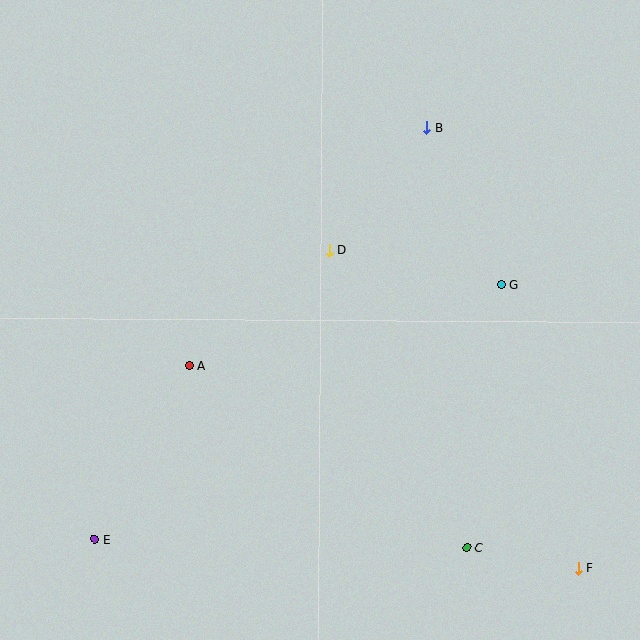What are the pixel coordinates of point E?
Point E is at (94, 539).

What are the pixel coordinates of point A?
Point A is at (189, 366).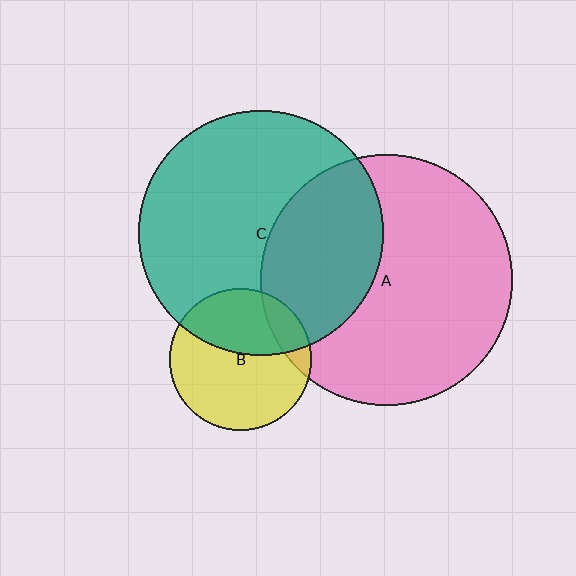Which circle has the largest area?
Circle A (pink).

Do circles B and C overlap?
Yes.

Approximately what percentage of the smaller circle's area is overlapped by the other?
Approximately 40%.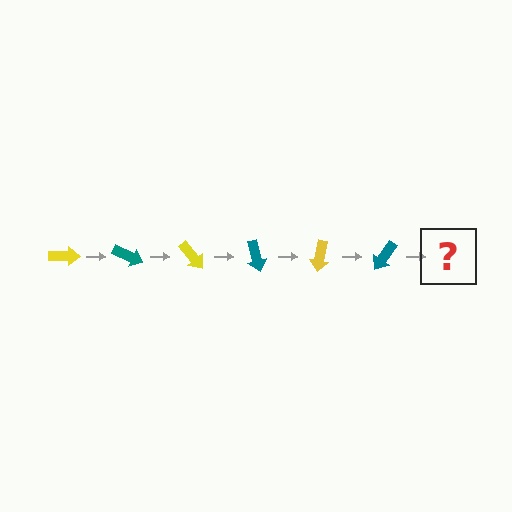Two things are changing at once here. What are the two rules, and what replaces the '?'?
The two rules are that it rotates 25 degrees each step and the color cycles through yellow and teal. The '?' should be a yellow arrow, rotated 150 degrees from the start.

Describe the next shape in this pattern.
It should be a yellow arrow, rotated 150 degrees from the start.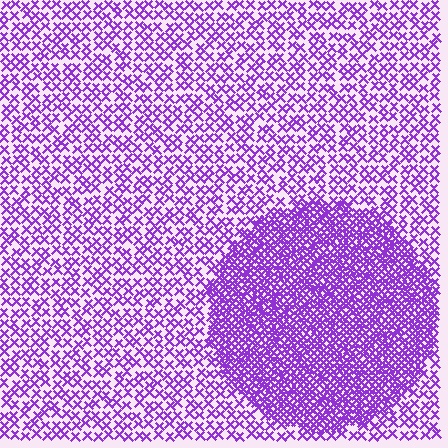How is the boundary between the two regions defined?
The boundary is defined by a change in element density (approximately 2.5x ratio). All elements are the same color, size, and shape.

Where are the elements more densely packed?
The elements are more densely packed inside the circle boundary.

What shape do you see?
I see a circle.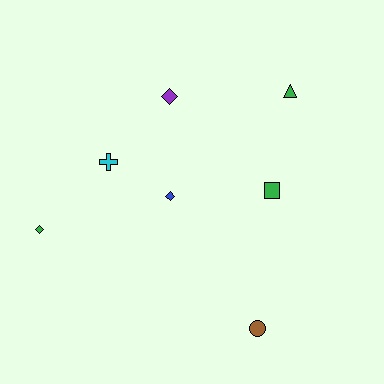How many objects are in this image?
There are 7 objects.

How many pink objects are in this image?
There are no pink objects.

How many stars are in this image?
There are no stars.